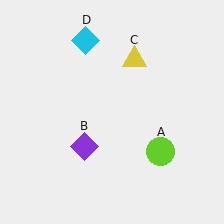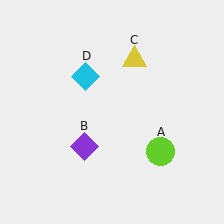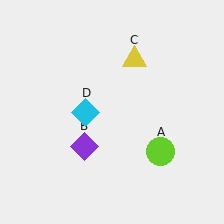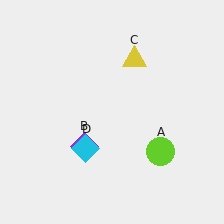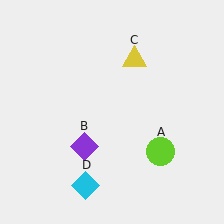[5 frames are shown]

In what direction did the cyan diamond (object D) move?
The cyan diamond (object D) moved down.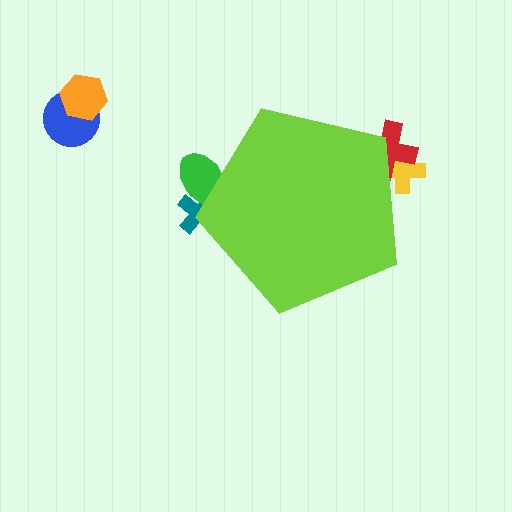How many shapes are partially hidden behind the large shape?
4 shapes are partially hidden.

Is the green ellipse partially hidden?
Yes, the green ellipse is partially hidden behind the lime pentagon.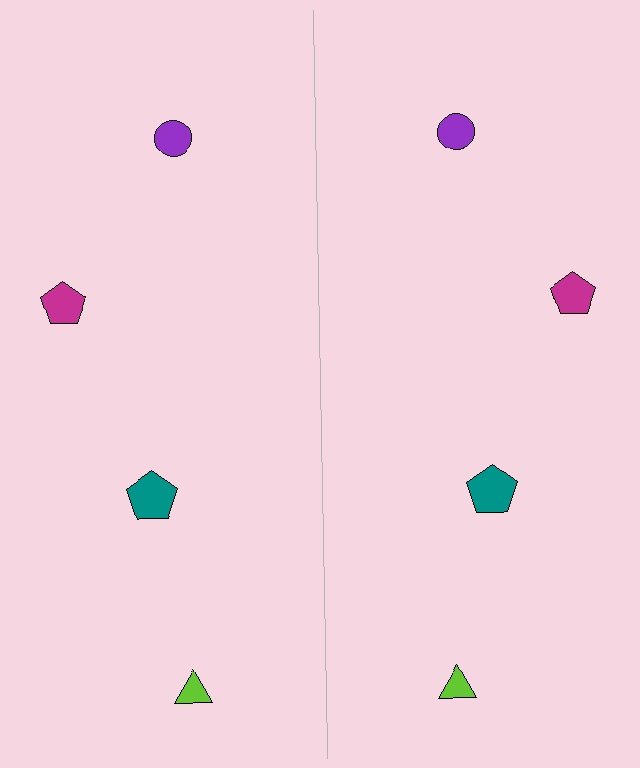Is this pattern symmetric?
Yes, this pattern has bilateral (reflection) symmetry.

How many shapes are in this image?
There are 8 shapes in this image.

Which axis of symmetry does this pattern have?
The pattern has a vertical axis of symmetry running through the center of the image.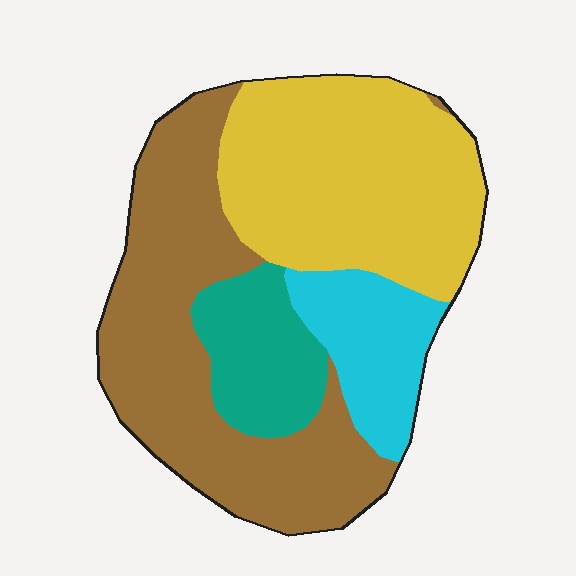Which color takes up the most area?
Brown, at roughly 40%.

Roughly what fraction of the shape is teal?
Teal takes up about one eighth (1/8) of the shape.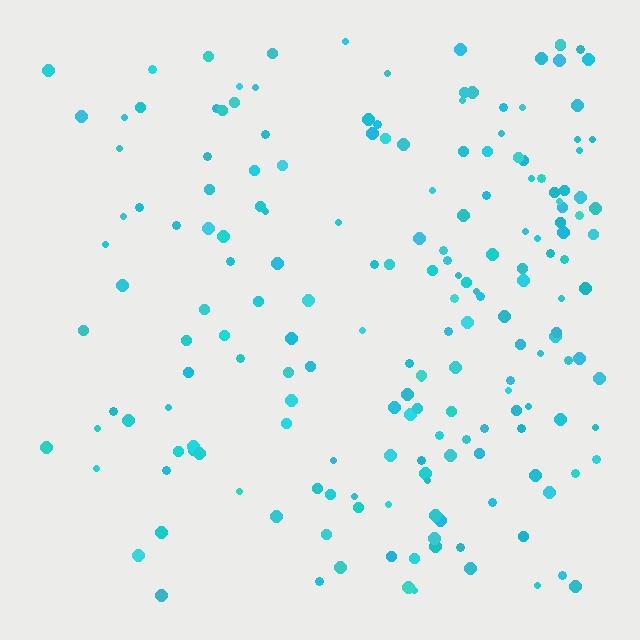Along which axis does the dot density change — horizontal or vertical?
Horizontal.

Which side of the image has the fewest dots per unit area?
The left.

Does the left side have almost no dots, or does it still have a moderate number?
Still a moderate number, just noticeably fewer than the right.